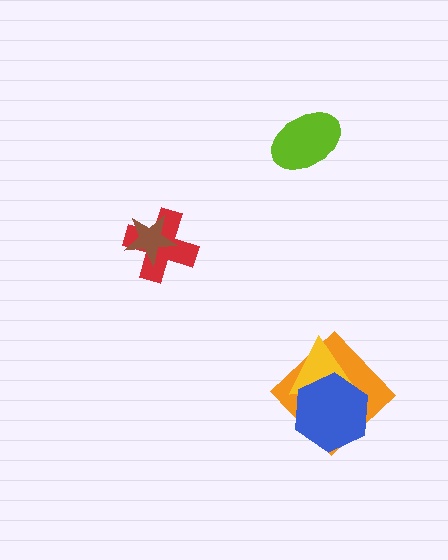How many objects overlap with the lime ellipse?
0 objects overlap with the lime ellipse.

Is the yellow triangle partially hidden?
Yes, it is partially covered by another shape.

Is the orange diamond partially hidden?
Yes, it is partially covered by another shape.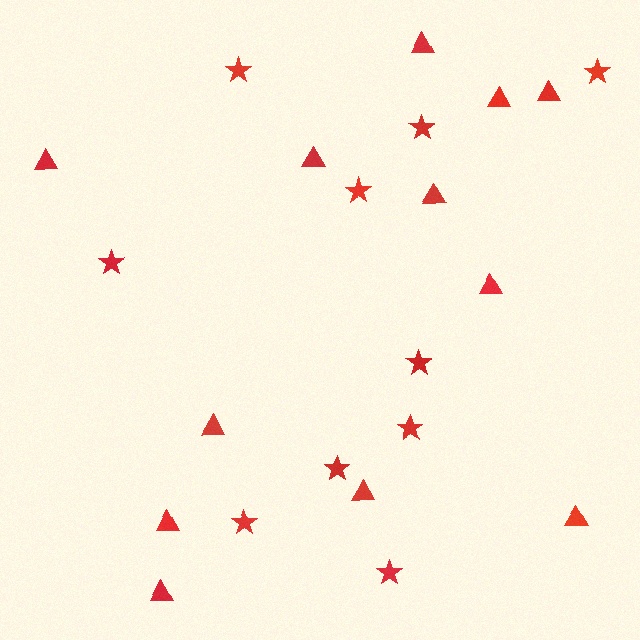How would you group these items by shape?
There are 2 groups: one group of triangles (12) and one group of stars (10).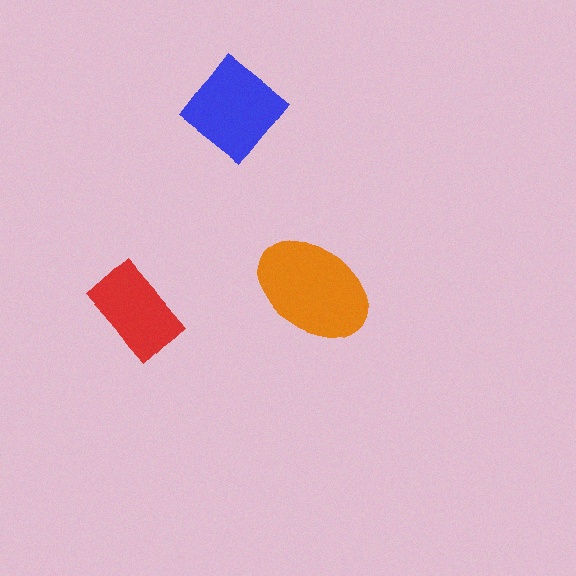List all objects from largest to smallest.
The orange ellipse, the blue diamond, the red rectangle.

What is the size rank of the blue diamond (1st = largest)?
2nd.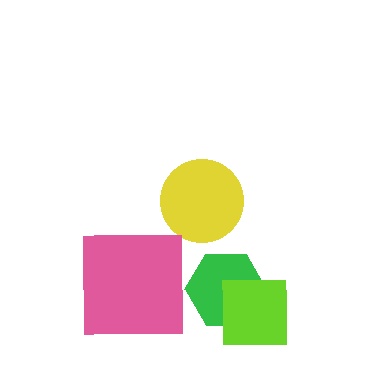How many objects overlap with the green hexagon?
1 object overlaps with the green hexagon.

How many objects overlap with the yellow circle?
0 objects overlap with the yellow circle.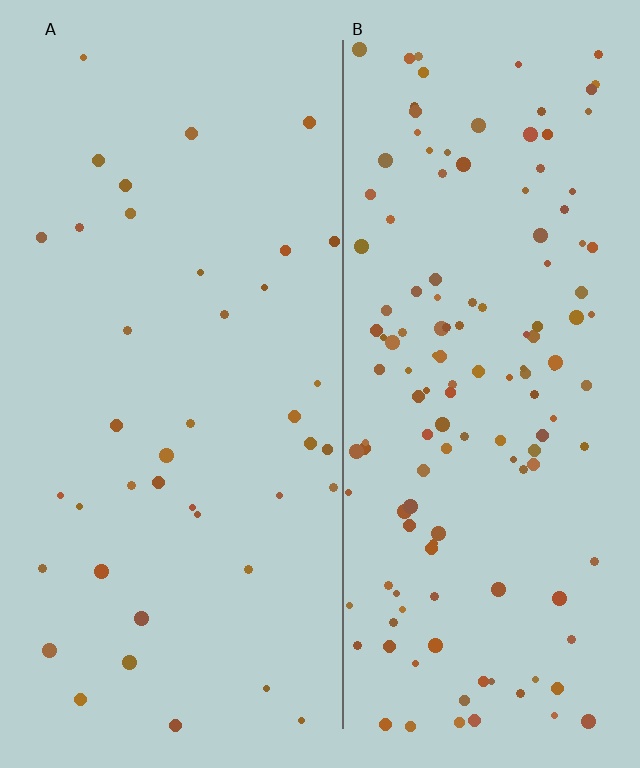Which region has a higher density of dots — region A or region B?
B (the right).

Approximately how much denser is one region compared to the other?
Approximately 3.5× — region B over region A.